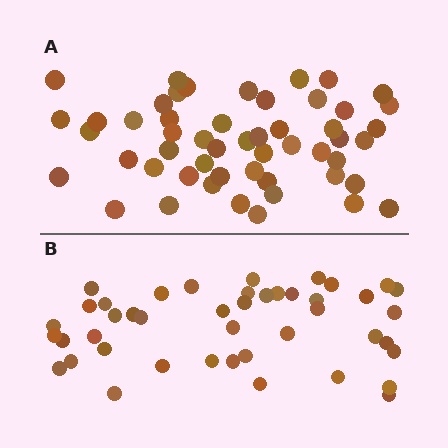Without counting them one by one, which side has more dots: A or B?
Region A (the top region) has more dots.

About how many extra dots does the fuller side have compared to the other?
Region A has roughly 8 or so more dots than region B.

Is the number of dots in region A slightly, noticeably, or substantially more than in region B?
Region A has only slightly more — the two regions are fairly close. The ratio is roughly 1.2 to 1.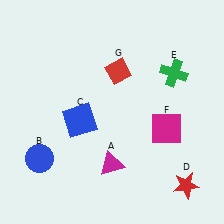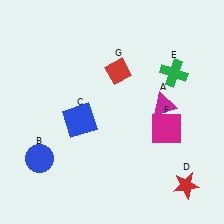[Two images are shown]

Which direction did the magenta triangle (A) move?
The magenta triangle (A) moved up.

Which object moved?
The magenta triangle (A) moved up.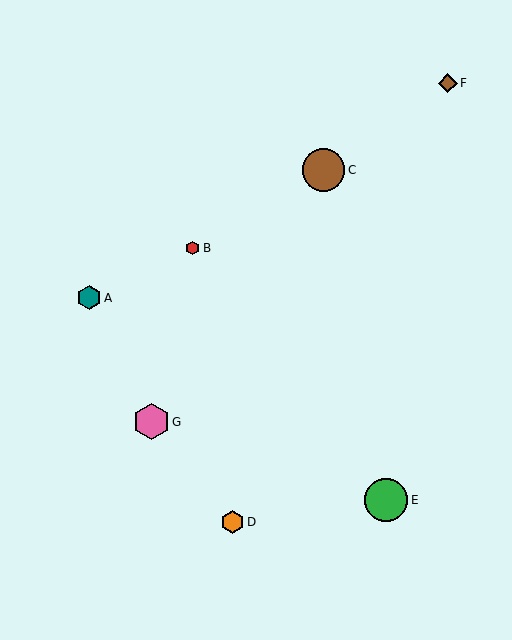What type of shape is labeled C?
Shape C is a brown circle.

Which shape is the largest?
The green circle (labeled E) is the largest.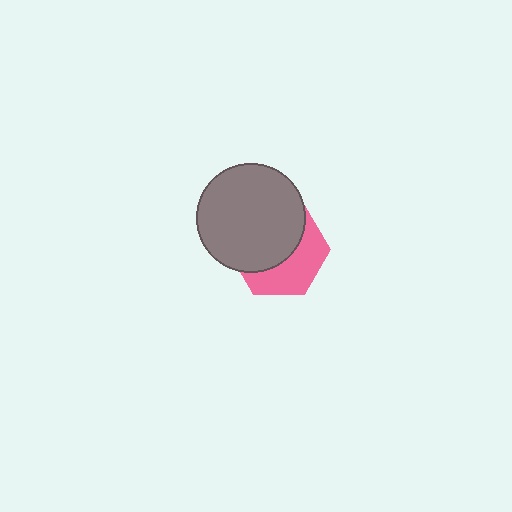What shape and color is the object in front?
The object in front is a gray circle.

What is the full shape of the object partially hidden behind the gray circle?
The partially hidden object is a pink hexagon.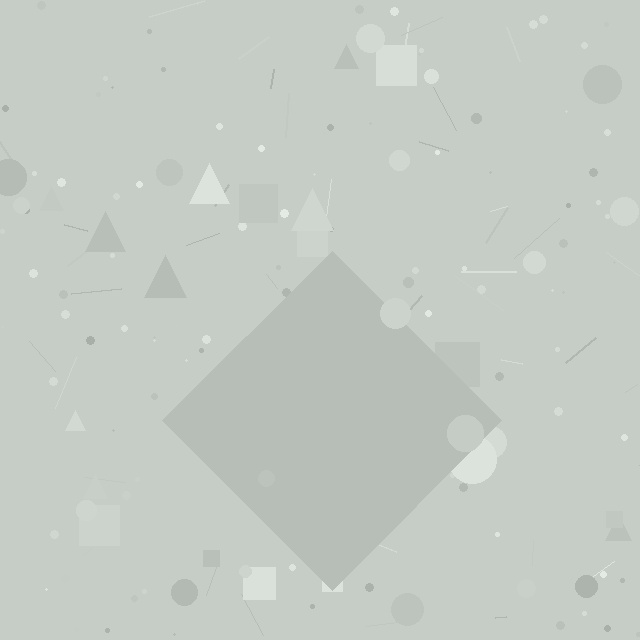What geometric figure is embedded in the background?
A diamond is embedded in the background.